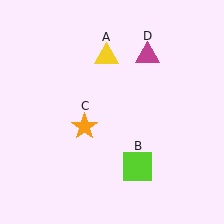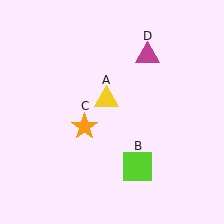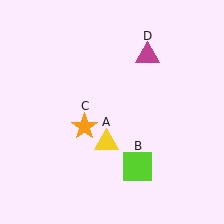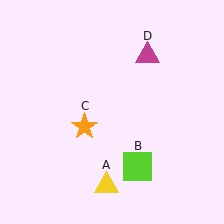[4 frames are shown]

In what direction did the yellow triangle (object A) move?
The yellow triangle (object A) moved down.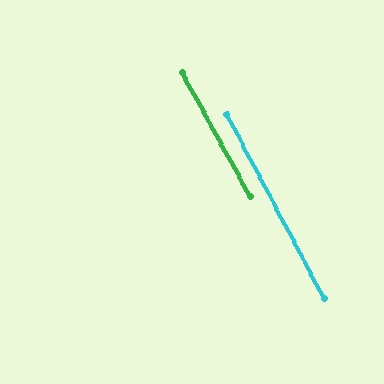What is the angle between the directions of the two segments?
Approximately 1 degree.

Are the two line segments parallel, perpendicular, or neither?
Parallel — their directions differ by only 1.3°.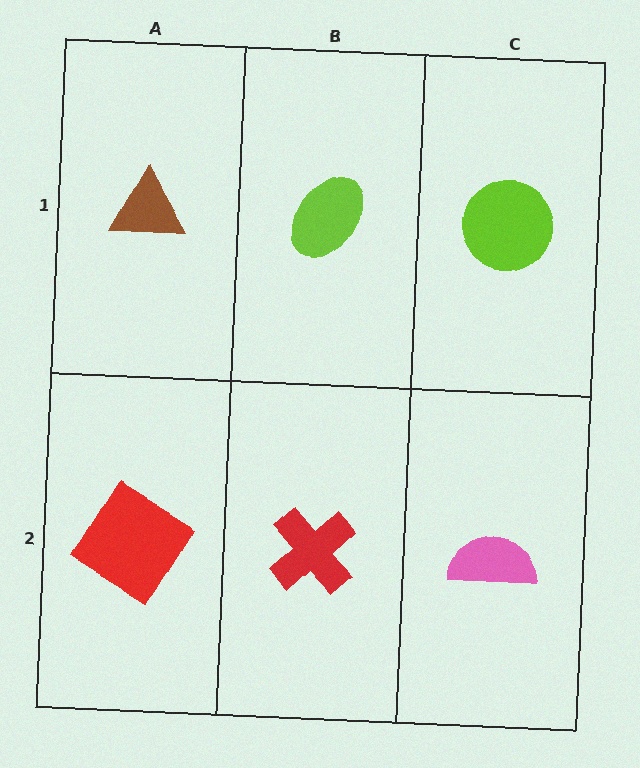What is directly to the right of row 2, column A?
A red cross.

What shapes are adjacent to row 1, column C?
A pink semicircle (row 2, column C), a lime ellipse (row 1, column B).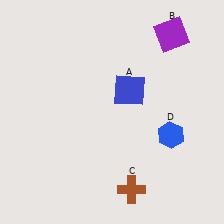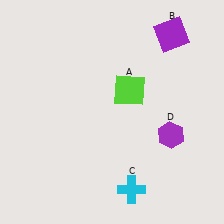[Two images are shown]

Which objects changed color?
A changed from blue to lime. C changed from brown to cyan. D changed from blue to purple.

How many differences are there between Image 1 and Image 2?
There are 3 differences between the two images.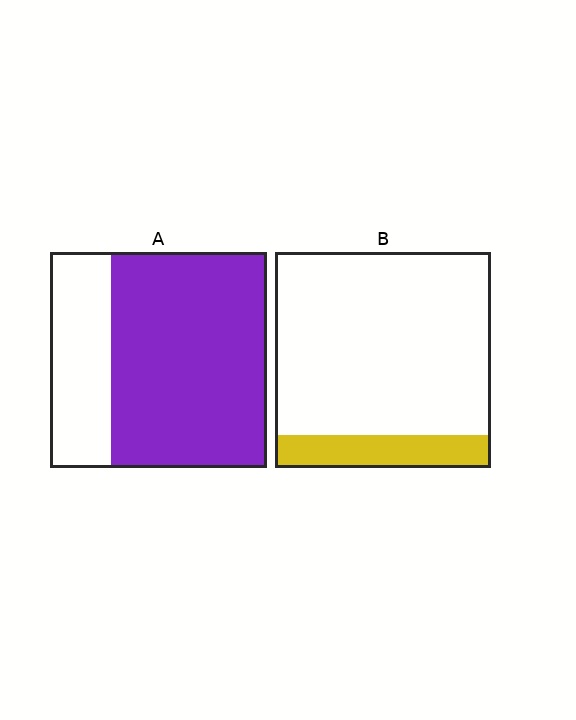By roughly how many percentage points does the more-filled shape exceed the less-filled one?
By roughly 55 percentage points (A over B).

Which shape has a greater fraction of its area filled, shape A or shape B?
Shape A.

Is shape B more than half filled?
No.